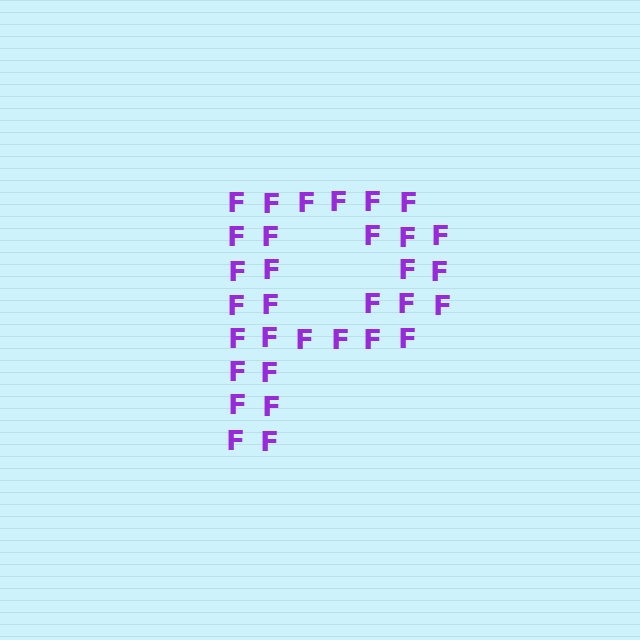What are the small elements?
The small elements are letter F's.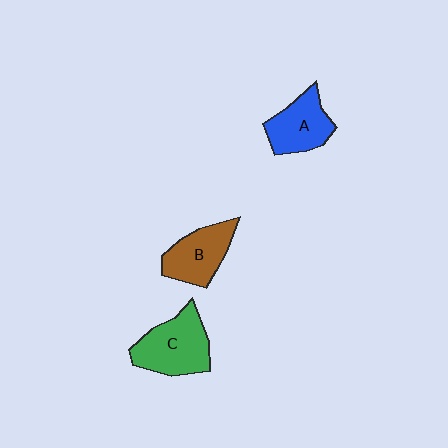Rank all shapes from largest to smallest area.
From largest to smallest: C (green), B (brown), A (blue).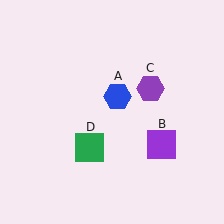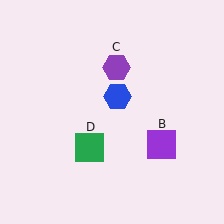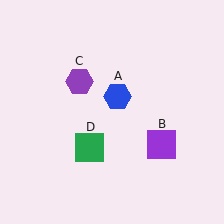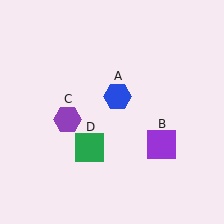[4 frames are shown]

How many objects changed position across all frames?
1 object changed position: purple hexagon (object C).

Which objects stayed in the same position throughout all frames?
Blue hexagon (object A) and purple square (object B) and green square (object D) remained stationary.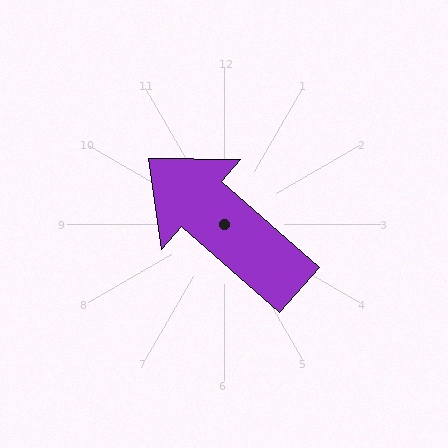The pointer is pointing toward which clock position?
Roughly 10 o'clock.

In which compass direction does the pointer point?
Northwest.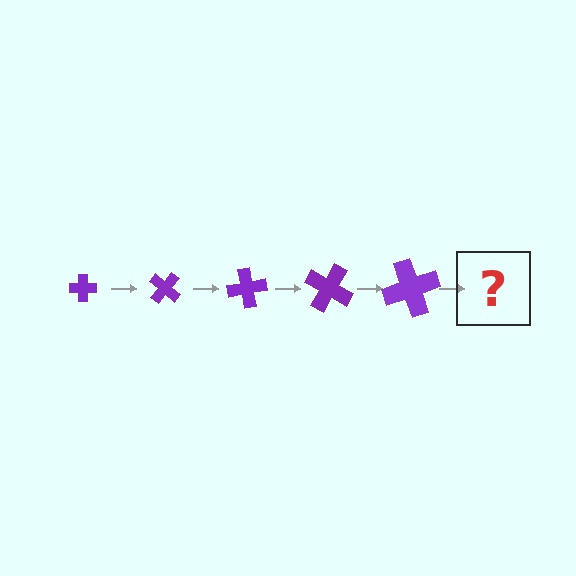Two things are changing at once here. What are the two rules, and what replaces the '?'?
The two rules are that the cross grows larger each step and it rotates 40 degrees each step. The '?' should be a cross, larger than the previous one and rotated 200 degrees from the start.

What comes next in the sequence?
The next element should be a cross, larger than the previous one and rotated 200 degrees from the start.